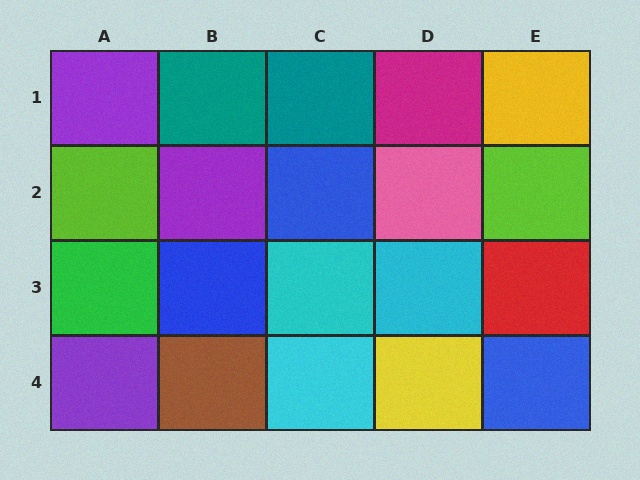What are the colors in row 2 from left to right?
Lime, purple, blue, pink, lime.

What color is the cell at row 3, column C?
Cyan.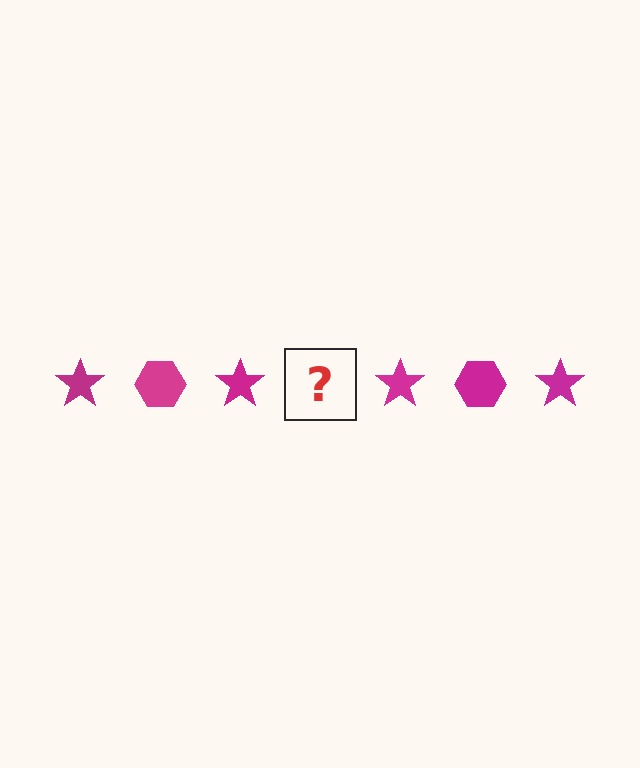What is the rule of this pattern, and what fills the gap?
The rule is that the pattern cycles through star, hexagon shapes in magenta. The gap should be filled with a magenta hexagon.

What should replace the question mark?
The question mark should be replaced with a magenta hexagon.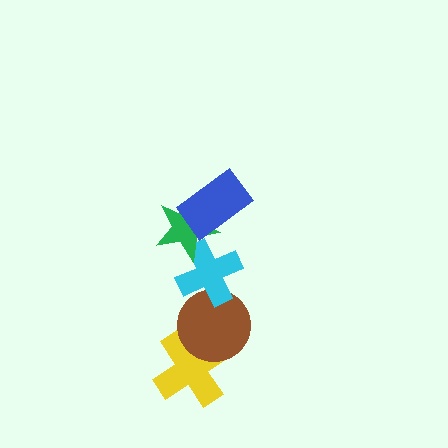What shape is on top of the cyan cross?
The green star is on top of the cyan cross.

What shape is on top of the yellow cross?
The brown circle is on top of the yellow cross.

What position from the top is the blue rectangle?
The blue rectangle is 1st from the top.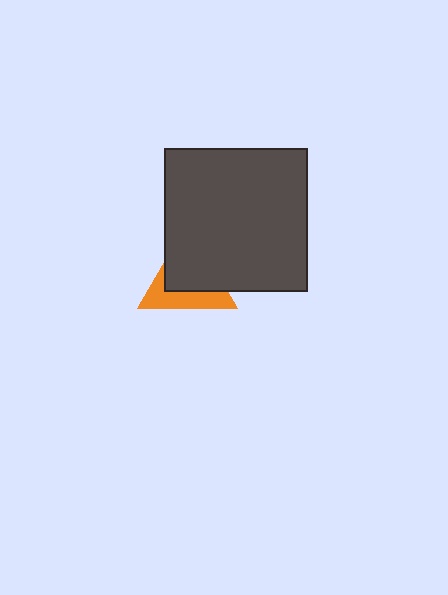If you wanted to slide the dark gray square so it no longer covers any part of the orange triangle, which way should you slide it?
Slide it toward the upper-right — that is the most direct way to separate the two shapes.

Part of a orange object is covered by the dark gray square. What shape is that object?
It is a triangle.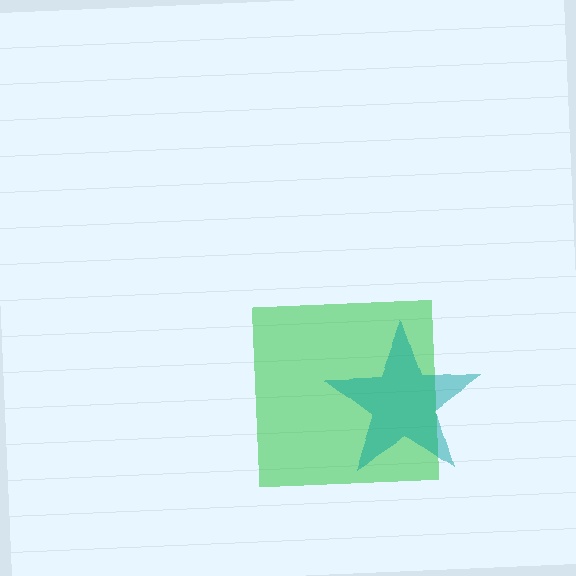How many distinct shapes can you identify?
There are 2 distinct shapes: a green square, a teal star.